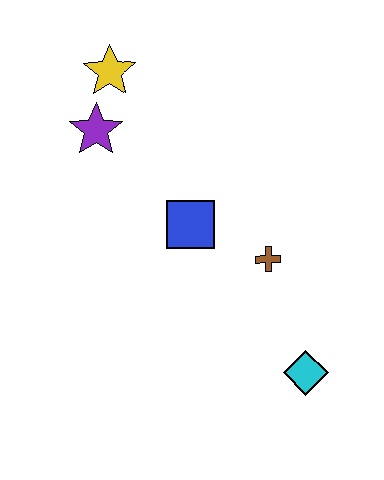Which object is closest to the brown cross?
The blue square is closest to the brown cross.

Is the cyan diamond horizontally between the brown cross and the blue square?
No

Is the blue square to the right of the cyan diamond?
No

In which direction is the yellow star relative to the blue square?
The yellow star is above the blue square.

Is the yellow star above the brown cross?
Yes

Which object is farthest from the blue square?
The cyan diamond is farthest from the blue square.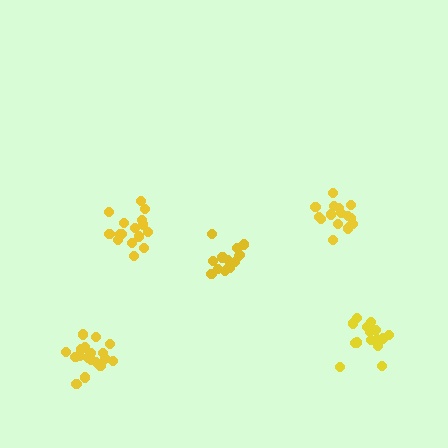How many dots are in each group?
Group 1: 18 dots, Group 2: 13 dots, Group 3: 17 dots, Group 4: 15 dots, Group 5: 16 dots (79 total).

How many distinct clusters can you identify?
There are 5 distinct clusters.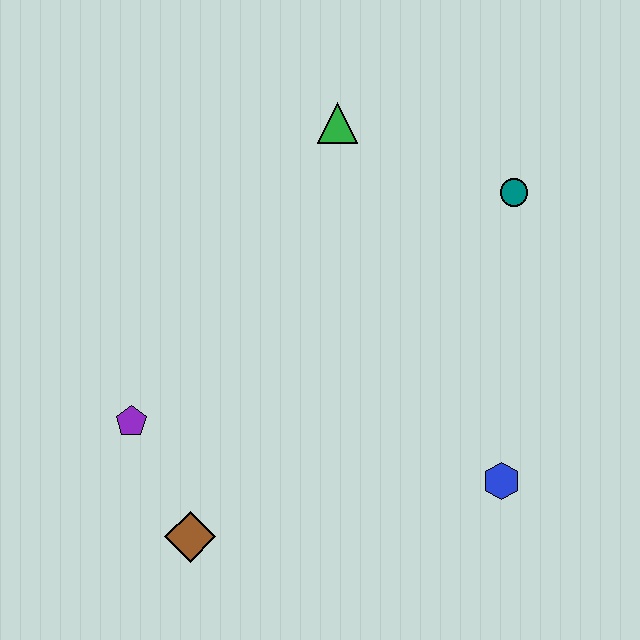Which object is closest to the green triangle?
The teal circle is closest to the green triangle.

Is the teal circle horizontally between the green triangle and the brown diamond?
No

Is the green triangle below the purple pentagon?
No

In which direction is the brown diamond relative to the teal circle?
The brown diamond is below the teal circle.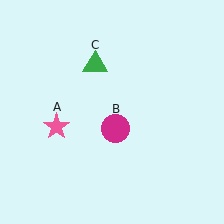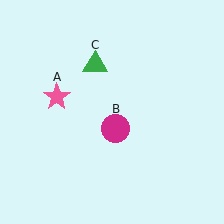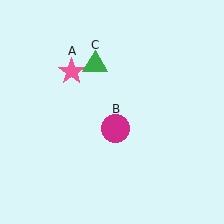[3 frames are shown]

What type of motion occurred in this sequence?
The pink star (object A) rotated clockwise around the center of the scene.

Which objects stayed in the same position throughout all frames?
Magenta circle (object B) and green triangle (object C) remained stationary.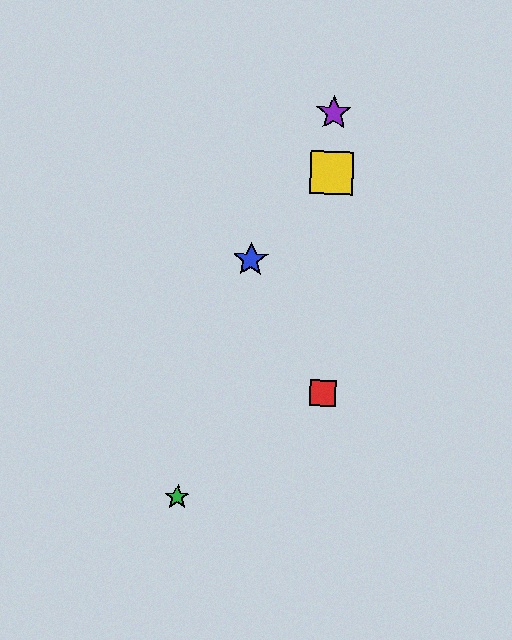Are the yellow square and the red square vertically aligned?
Yes, both are at x≈331.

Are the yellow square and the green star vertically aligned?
No, the yellow square is at x≈331 and the green star is at x≈177.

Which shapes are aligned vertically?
The red square, the yellow square, the purple star are aligned vertically.